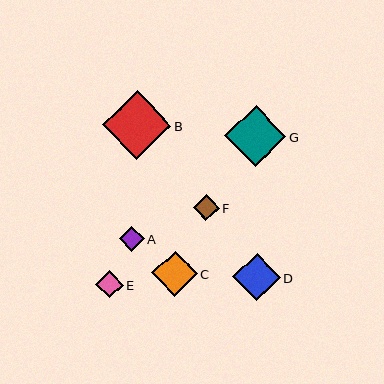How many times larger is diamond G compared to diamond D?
Diamond G is approximately 1.3 times the size of diamond D.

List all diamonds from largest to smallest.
From largest to smallest: B, G, D, C, E, F, A.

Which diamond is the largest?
Diamond B is the largest with a size of approximately 69 pixels.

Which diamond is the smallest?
Diamond A is the smallest with a size of approximately 25 pixels.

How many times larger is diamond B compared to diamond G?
Diamond B is approximately 1.1 times the size of diamond G.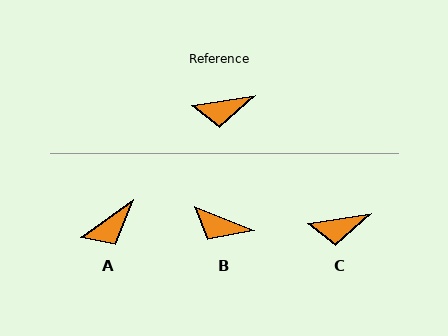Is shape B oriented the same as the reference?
No, it is off by about 30 degrees.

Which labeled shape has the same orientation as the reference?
C.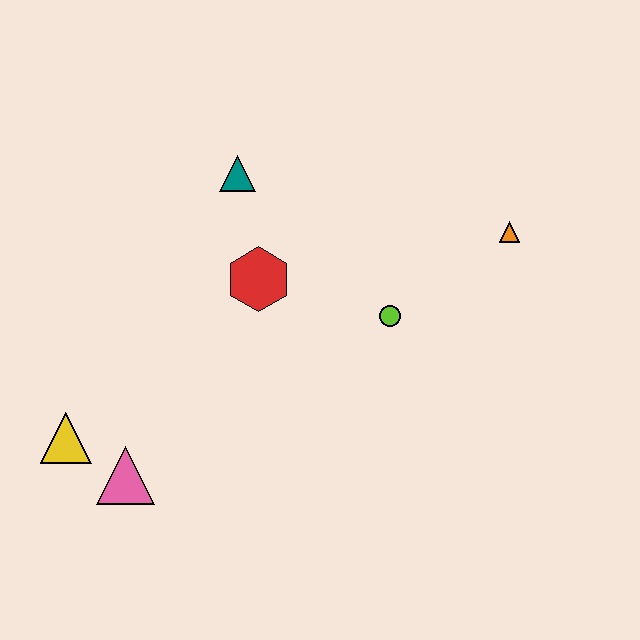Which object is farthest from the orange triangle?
The yellow triangle is farthest from the orange triangle.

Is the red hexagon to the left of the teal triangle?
No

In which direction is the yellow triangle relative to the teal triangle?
The yellow triangle is below the teal triangle.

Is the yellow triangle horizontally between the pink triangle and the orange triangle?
No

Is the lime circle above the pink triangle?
Yes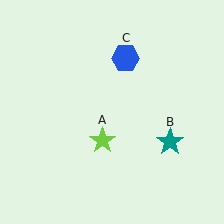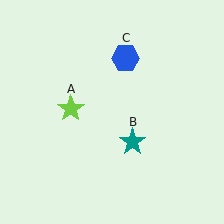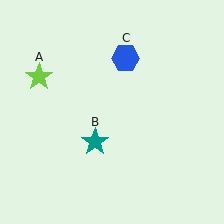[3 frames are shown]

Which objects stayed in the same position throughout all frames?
Blue hexagon (object C) remained stationary.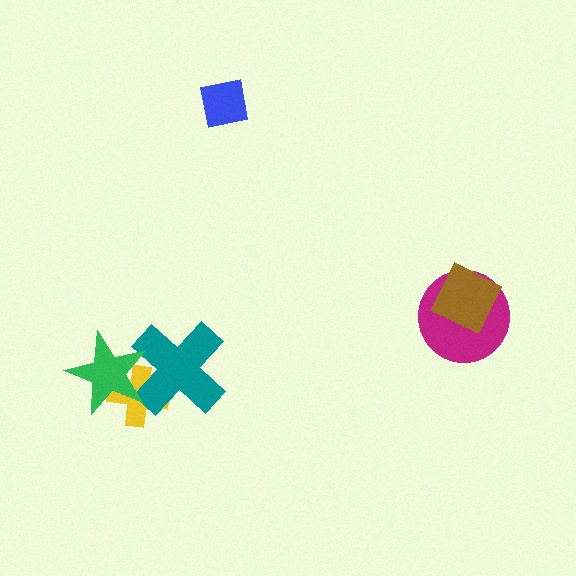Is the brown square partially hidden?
No, no other shape covers it.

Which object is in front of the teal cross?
The green star is in front of the teal cross.